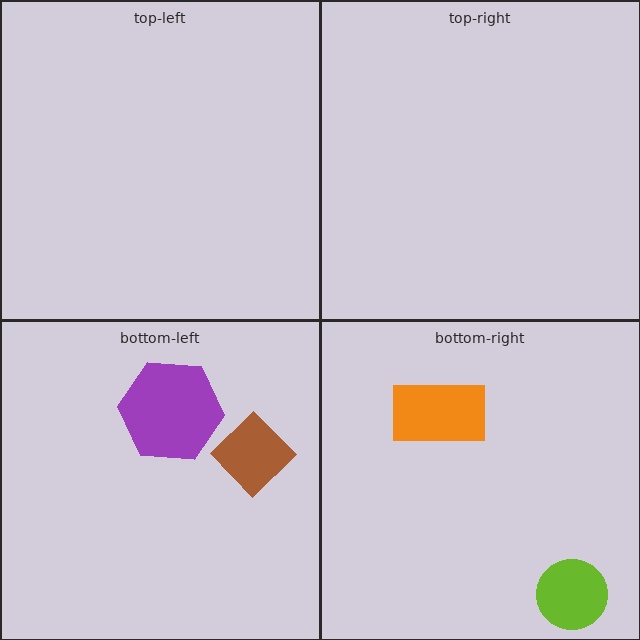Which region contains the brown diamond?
The bottom-left region.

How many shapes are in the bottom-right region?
2.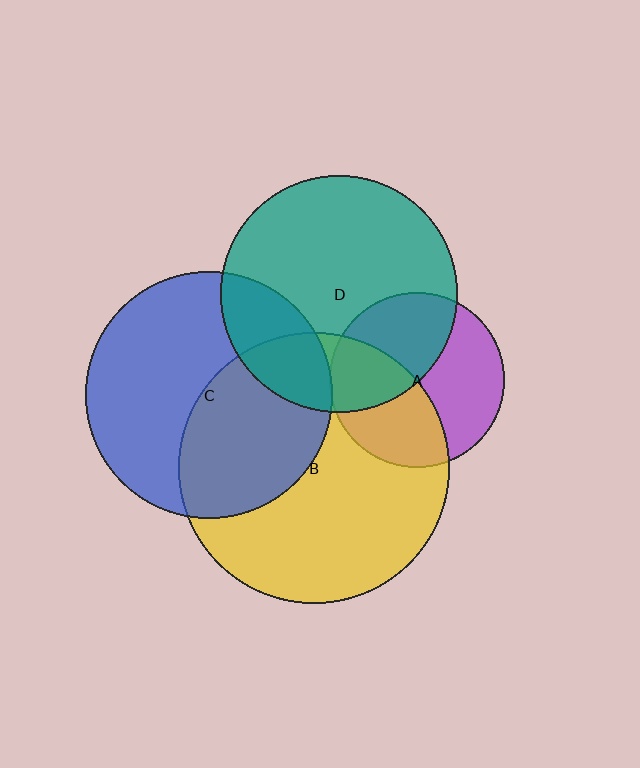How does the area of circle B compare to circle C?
Approximately 1.2 times.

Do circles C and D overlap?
Yes.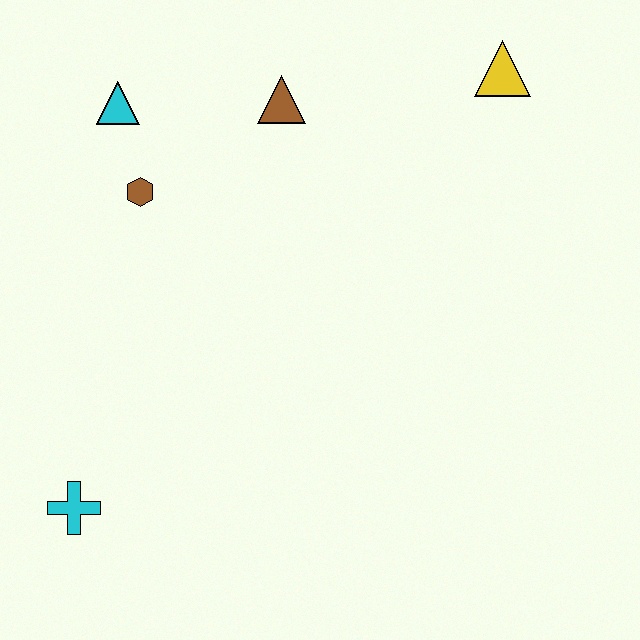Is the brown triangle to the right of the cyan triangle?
Yes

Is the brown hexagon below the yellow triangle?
Yes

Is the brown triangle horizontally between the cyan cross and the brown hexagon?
No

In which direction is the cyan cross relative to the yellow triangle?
The cyan cross is below the yellow triangle.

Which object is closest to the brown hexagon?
The cyan triangle is closest to the brown hexagon.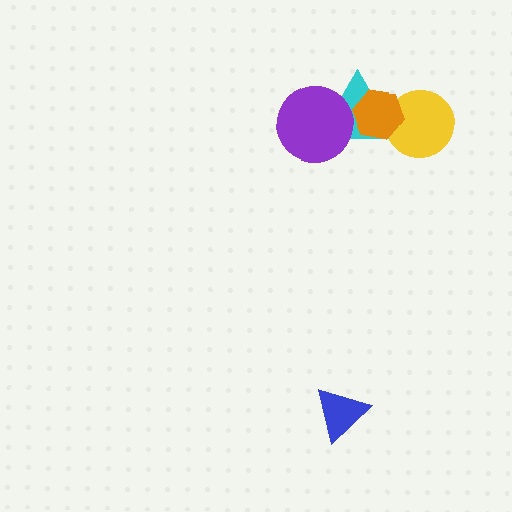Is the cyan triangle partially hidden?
Yes, it is partially covered by another shape.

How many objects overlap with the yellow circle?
2 objects overlap with the yellow circle.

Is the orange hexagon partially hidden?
No, no other shape covers it.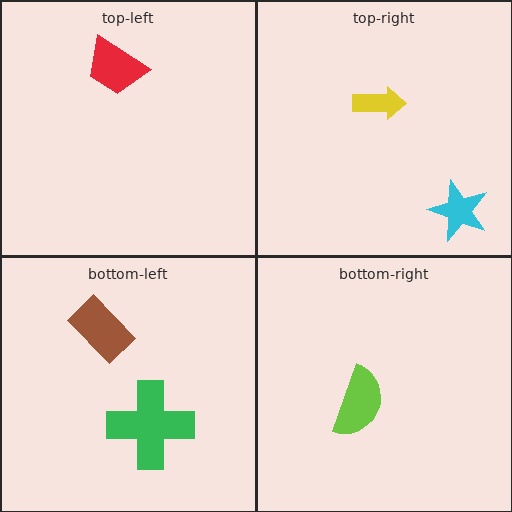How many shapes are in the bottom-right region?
1.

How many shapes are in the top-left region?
1.